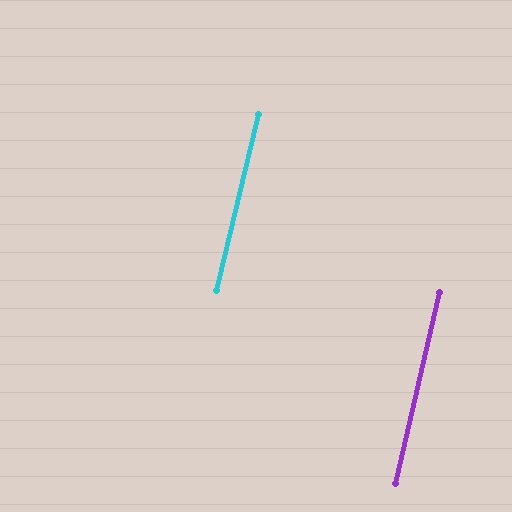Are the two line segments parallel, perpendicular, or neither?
Parallel — their directions differ by only 0.3°.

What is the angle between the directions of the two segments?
Approximately 0 degrees.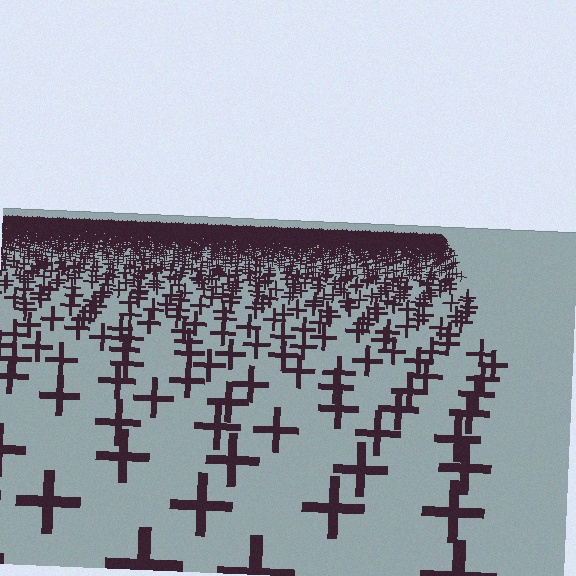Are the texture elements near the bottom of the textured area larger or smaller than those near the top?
Larger. Near the bottom, elements are closer to the viewer and appear at a bigger on-screen size.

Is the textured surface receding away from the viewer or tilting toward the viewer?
The surface is receding away from the viewer. Texture elements get smaller and denser toward the top.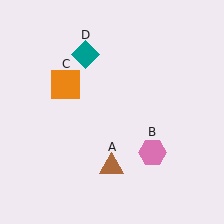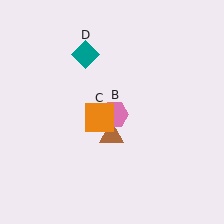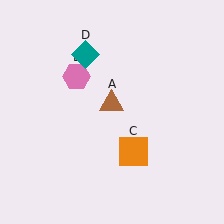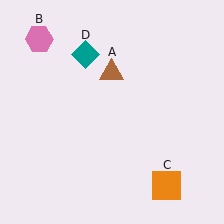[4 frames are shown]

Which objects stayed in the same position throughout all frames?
Teal diamond (object D) remained stationary.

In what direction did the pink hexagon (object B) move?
The pink hexagon (object B) moved up and to the left.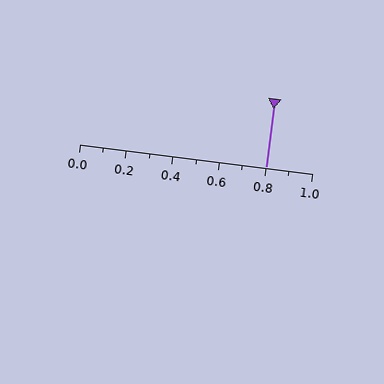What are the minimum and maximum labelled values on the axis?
The axis runs from 0.0 to 1.0.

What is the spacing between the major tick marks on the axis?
The major ticks are spaced 0.2 apart.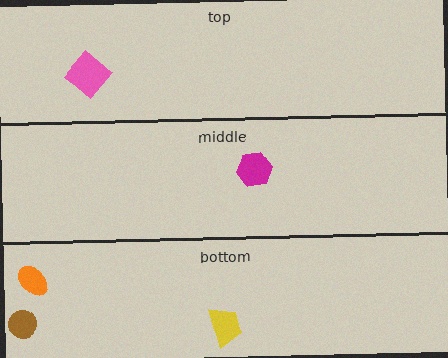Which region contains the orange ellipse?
The bottom region.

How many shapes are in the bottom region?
3.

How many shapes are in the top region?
1.